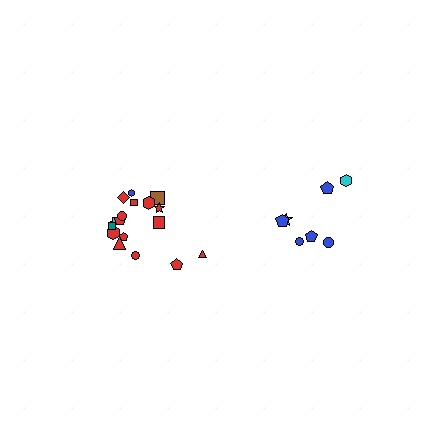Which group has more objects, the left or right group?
The left group.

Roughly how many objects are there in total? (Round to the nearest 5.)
Roughly 25 objects in total.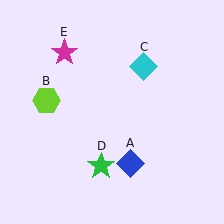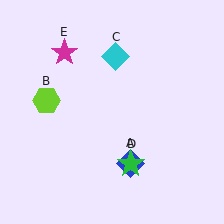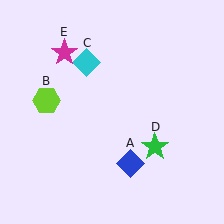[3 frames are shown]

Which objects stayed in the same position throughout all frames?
Blue diamond (object A) and lime hexagon (object B) and magenta star (object E) remained stationary.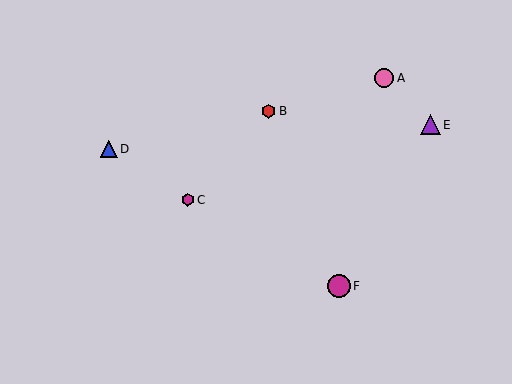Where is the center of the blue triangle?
The center of the blue triangle is at (109, 149).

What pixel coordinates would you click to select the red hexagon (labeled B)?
Click at (269, 111) to select the red hexagon B.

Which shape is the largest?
The magenta circle (labeled F) is the largest.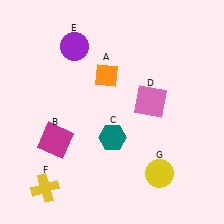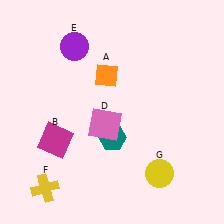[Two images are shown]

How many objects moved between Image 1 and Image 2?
1 object moved between the two images.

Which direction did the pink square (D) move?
The pink square (D) moved left.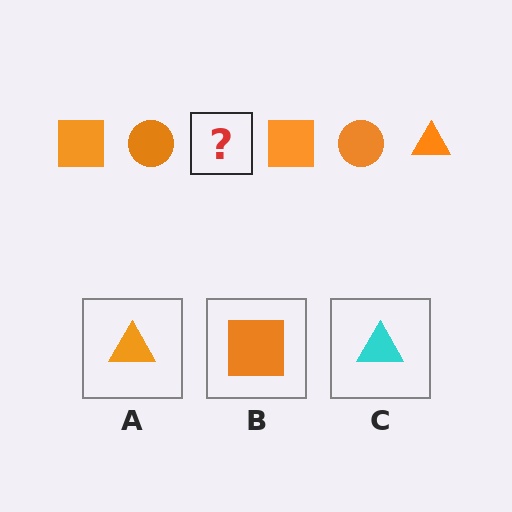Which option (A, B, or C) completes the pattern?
A.